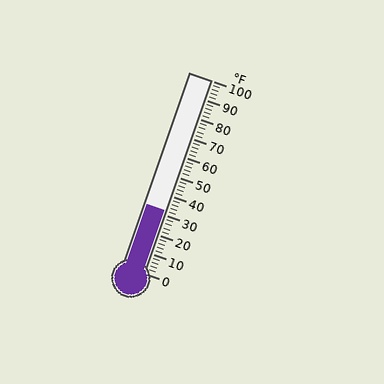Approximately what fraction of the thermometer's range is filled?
The thermometer is filled to approximately 30% of its range.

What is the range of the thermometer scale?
The thermometer scale ranges from 0°F to 100°F.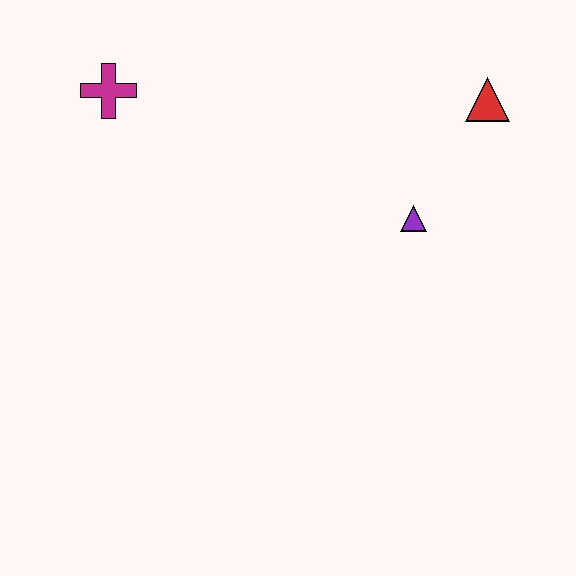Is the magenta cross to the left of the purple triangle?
Yes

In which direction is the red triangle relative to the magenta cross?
The red triangle is to the right of the magenta cross.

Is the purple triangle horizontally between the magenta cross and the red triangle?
Yes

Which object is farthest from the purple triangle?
The magenta cross is farthest from the purple triangle.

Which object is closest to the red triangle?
The purple triangle is closest to the red triangle.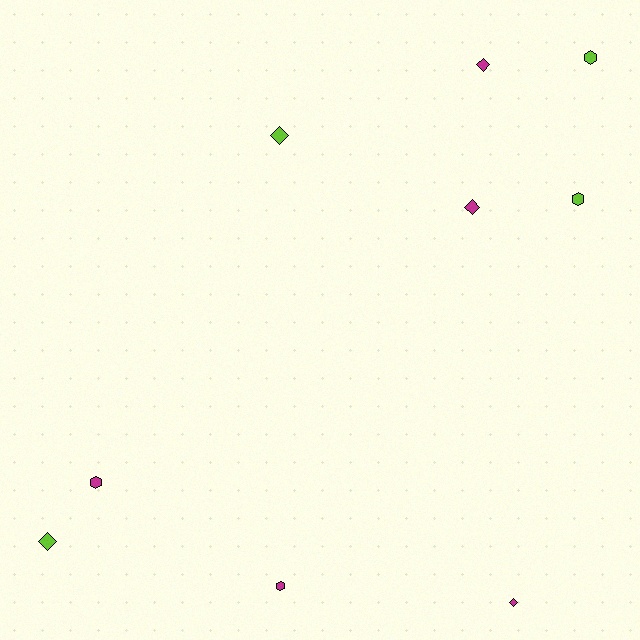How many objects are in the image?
There are 9 objects.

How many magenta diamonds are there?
There are 3 magenta diamonds.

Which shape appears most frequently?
Diamond, with 5 objects.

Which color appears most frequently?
Magenta, with 5 objects.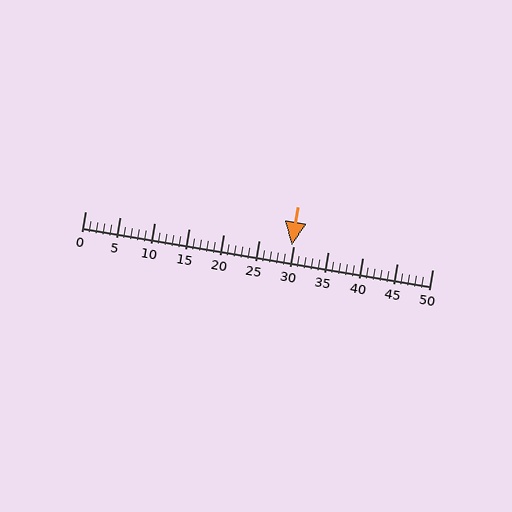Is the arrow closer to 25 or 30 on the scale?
The arrow is closer to 30.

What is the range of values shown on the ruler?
The ruler shows values from 0 to 50.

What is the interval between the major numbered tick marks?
The major tick marks are spaced 5 units apart.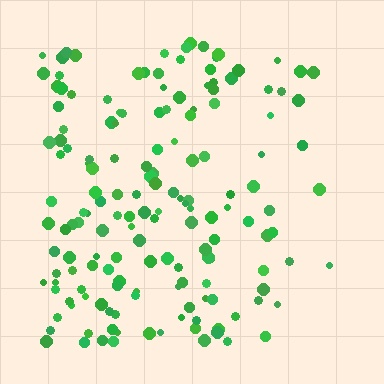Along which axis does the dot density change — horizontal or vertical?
Horizontal.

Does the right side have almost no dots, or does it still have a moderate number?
Still a moderate number, just noticeably fewer than the left.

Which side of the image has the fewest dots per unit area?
The right.